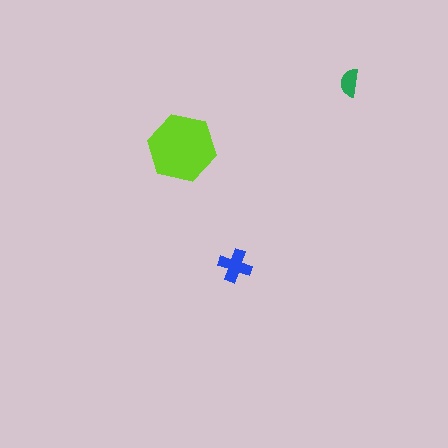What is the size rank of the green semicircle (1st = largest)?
3rd.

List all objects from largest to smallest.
The lime hexagon, the blue cross, the green semicircle.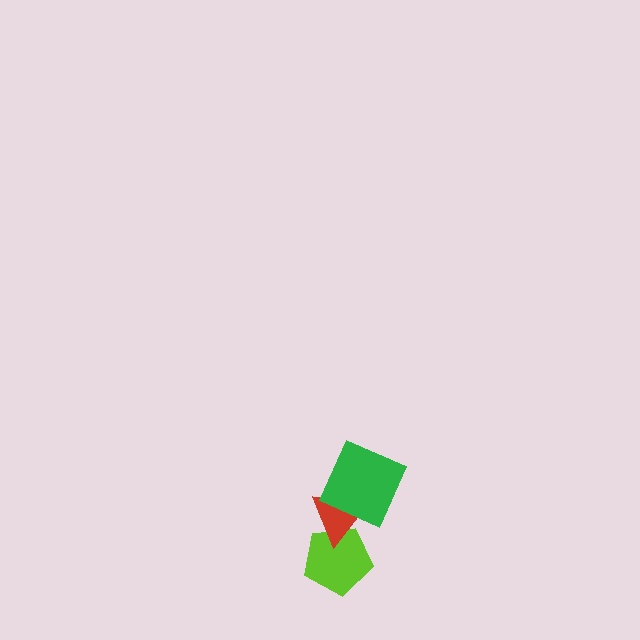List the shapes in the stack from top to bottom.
From top to bottom: the green square, the red triangle, the lime pentagon.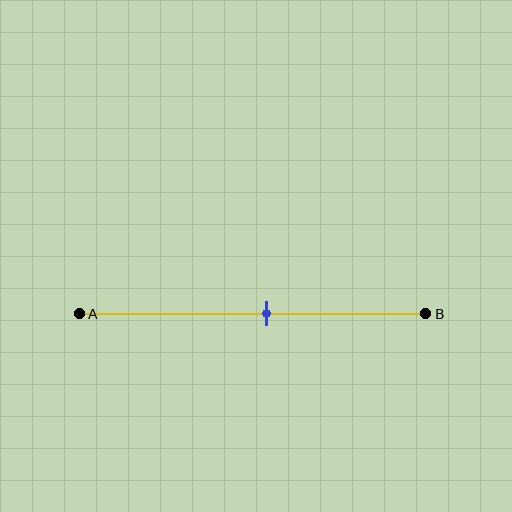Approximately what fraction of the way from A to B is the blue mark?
The blue mark is approximately 55% of the way from A to B.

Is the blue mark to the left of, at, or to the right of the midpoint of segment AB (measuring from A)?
The blue mark is to the right of the midpoint of segment AB.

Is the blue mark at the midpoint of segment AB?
No, the mark is at about 55% from A, not at the 50% midpoint.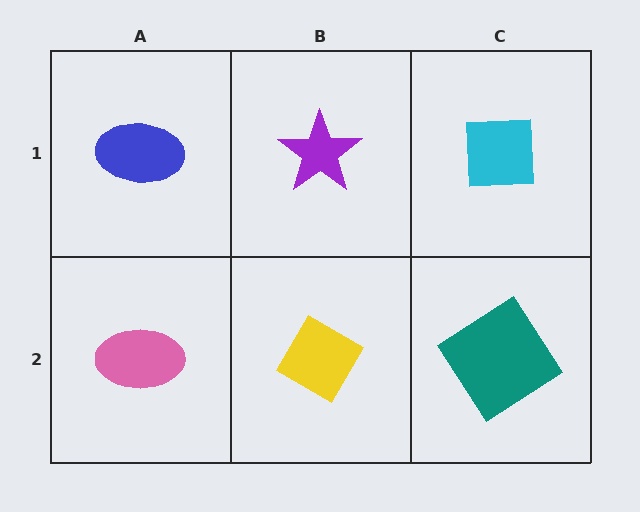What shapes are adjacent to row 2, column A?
A blue ellipse (row 1, column A), a yellow diamond (row 2, column B).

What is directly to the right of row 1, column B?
A cyan square.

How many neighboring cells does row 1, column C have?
2.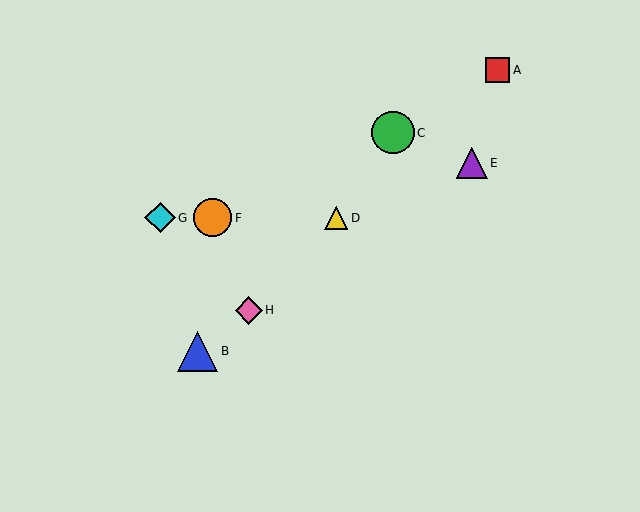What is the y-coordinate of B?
Object B is at y≈351.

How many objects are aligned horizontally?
3 objects (D, F, G) are aligned horizontally.